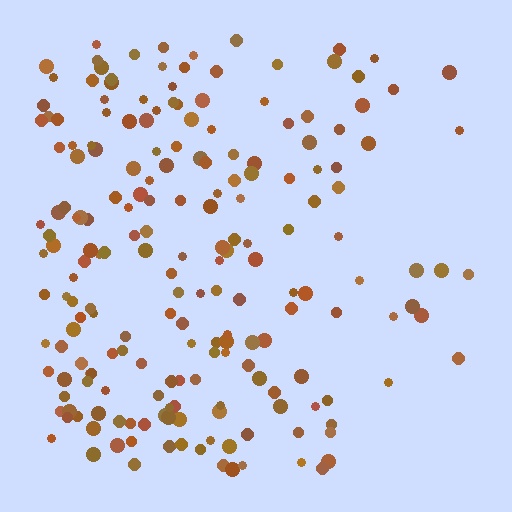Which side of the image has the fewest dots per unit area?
The right.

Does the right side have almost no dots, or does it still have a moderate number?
Still a moderate number, just noticeably fewer than the left.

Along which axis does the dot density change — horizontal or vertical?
Horizontal.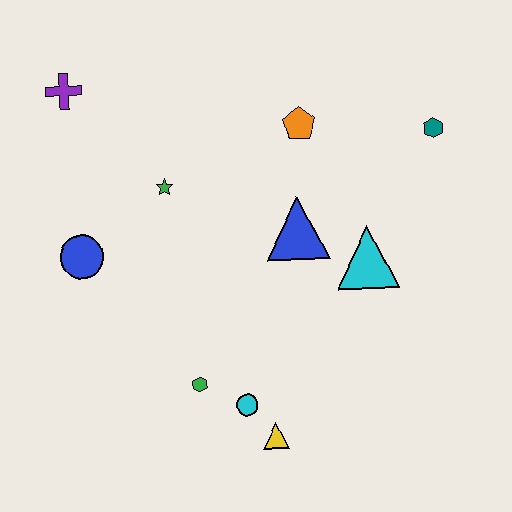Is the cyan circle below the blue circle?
Yes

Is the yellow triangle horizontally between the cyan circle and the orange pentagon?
Yes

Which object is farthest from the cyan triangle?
The purple cross is farthest from the cyan triangle.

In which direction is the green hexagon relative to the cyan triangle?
The green hexagon is to the left of the cyan triangle.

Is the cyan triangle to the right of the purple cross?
Yes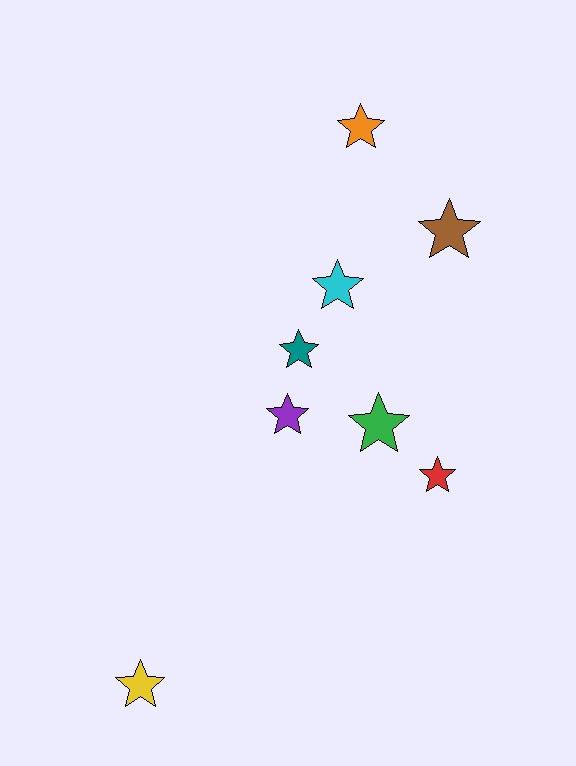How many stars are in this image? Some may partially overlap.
There are 8 stars.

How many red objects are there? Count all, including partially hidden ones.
There is 1 red object.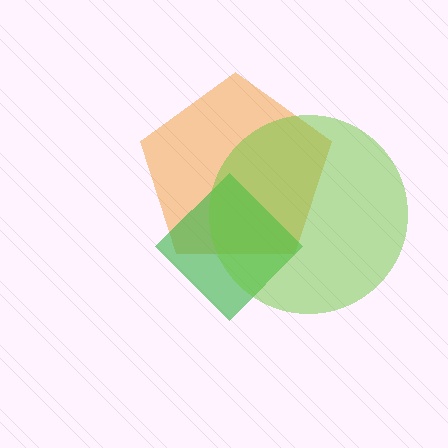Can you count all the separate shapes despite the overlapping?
Yes, there are 3 separate shapes.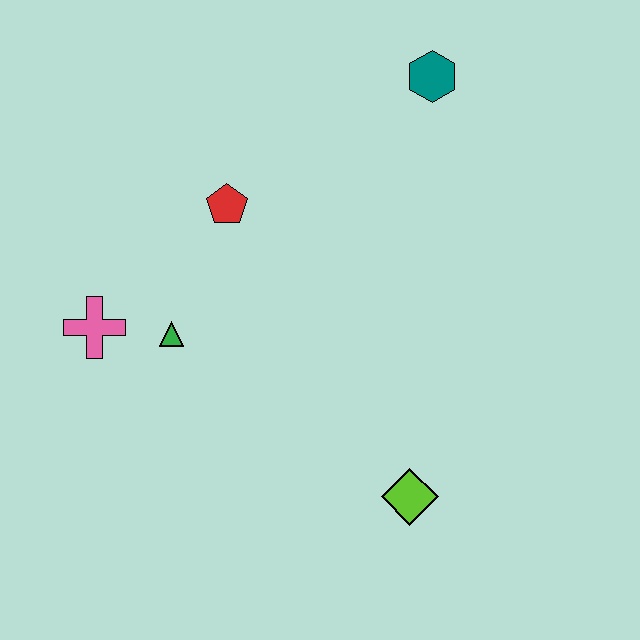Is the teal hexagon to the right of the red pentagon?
Yes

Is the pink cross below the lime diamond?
No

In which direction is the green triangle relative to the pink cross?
The green triangle is to the right of the pink cross.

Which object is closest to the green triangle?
The pink cross is closest to the green triangle.